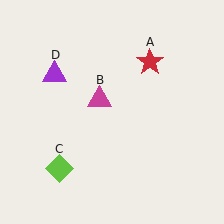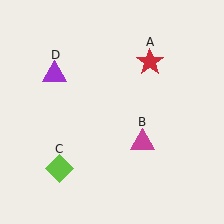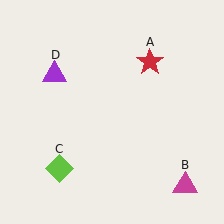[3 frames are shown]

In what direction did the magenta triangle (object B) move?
The magenta triangle (object B) moved down and to the right.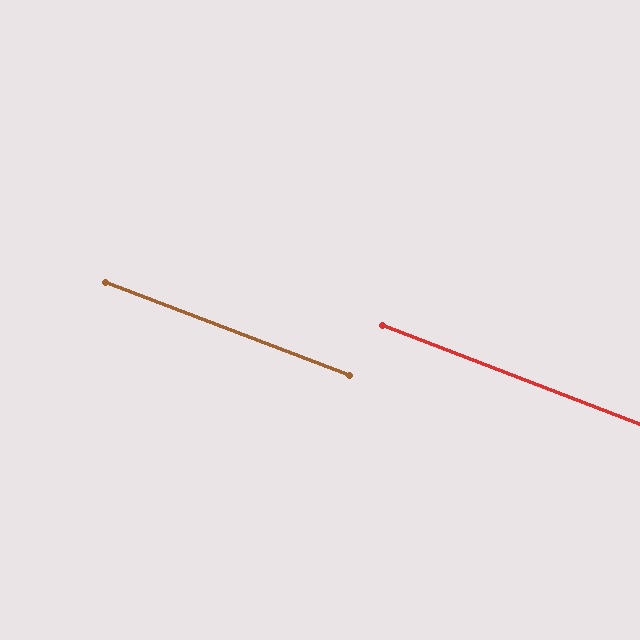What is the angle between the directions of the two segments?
Approximately 0 degrees.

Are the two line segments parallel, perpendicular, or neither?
Parallel — their directions differ by only 0.1°.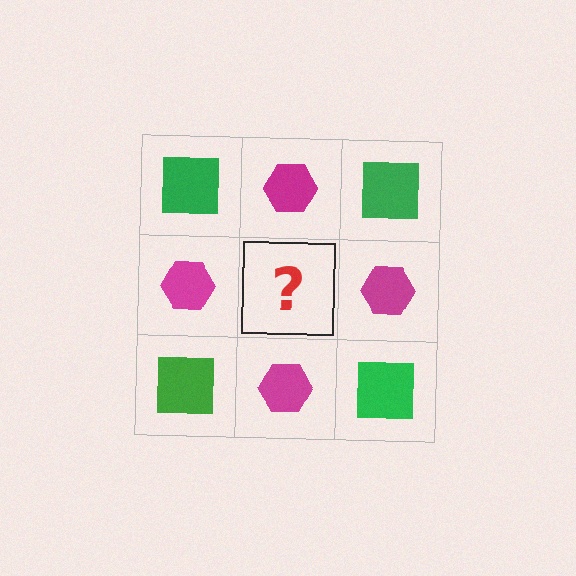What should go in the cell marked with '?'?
The missing cell should contain a green square.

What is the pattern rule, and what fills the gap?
The rule is that it alternates green square and magenta hexagon in a checkerboard pattern. The gap should be filled with a green square.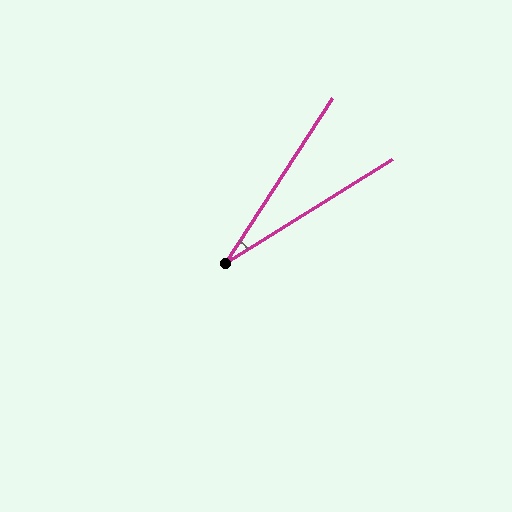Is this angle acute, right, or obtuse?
It is acute.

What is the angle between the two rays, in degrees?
Approximately 25 degrees.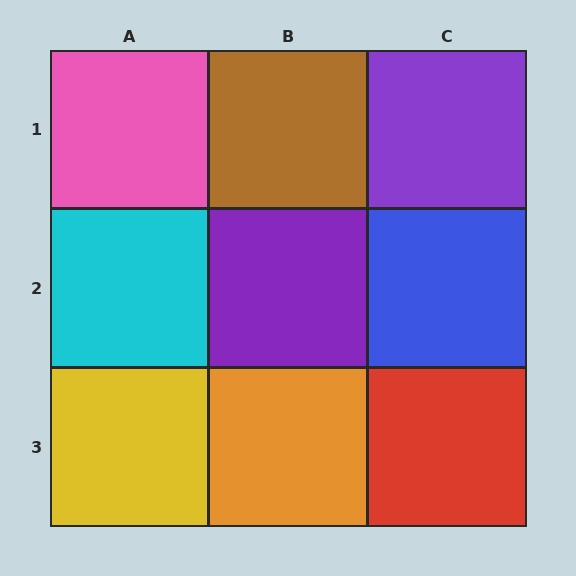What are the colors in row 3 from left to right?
Yellow, orange, red.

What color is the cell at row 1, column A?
Pink.